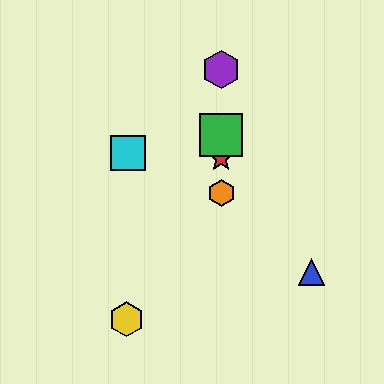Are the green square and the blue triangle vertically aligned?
No, the green square is at x≈221 and the blue triangle is at x≈312.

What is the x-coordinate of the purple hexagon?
The purple hexagon is at x≈221.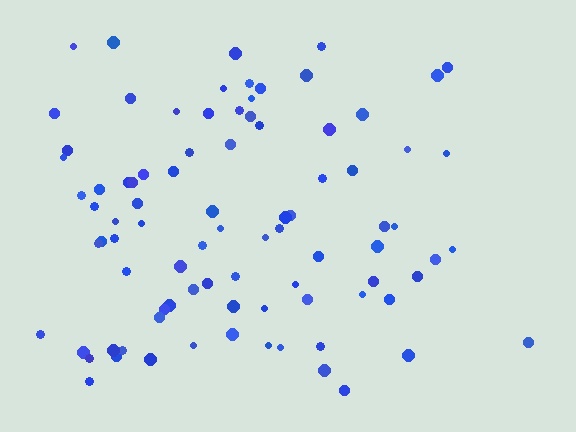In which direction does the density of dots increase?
From right to left, with the left side densest.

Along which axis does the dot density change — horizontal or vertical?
Horizontal.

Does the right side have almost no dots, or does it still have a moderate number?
Still a moderate number, just noticeably fewer than the left.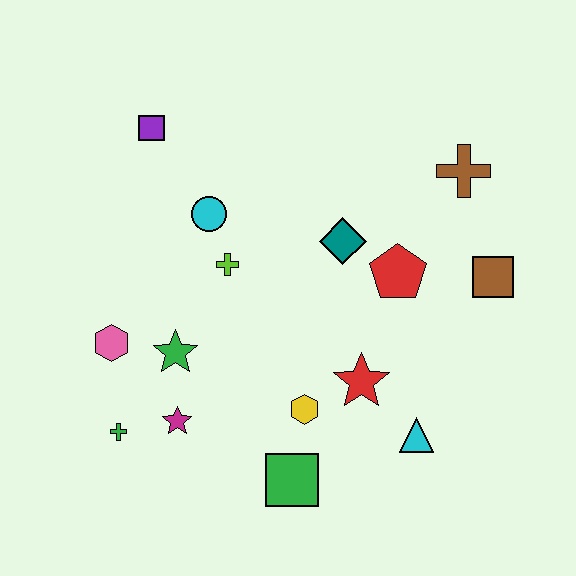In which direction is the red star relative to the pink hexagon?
The red star is to the right of the pink hexagon.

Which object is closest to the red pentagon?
The teal diamond is closest to the red pentagon.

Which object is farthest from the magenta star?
The brown cross is farthest from the magenta star.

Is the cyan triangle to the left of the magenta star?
No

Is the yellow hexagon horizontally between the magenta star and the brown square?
Yes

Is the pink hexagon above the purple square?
No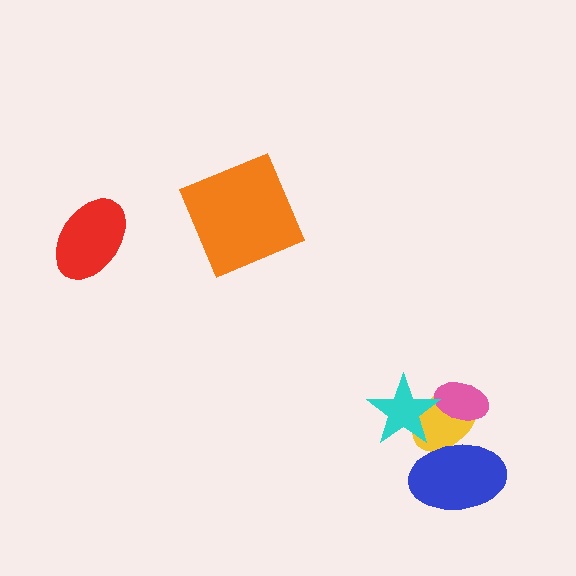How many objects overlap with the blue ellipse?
1 object overlaps with the blue ellipse.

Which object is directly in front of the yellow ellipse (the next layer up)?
The pink ellipse is directly in front of the yellow ellipse.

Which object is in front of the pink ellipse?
The cyan star is in front of the pink ellipse.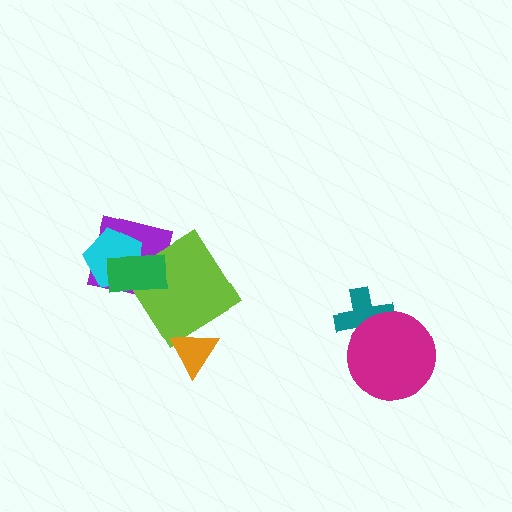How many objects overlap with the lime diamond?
2 objects overlap with the lime diamond.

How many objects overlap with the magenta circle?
1 object overlaps with the magenta circle.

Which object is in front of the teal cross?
The magenta circle is in front of the teal cross.